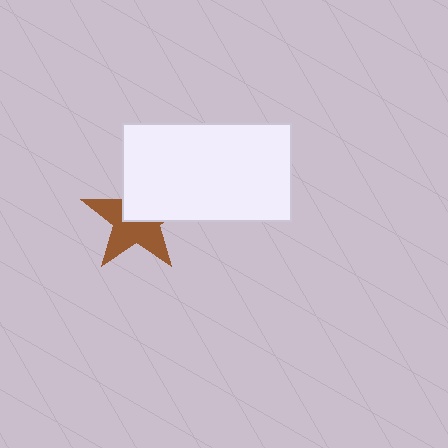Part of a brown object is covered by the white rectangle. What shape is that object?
It is a star.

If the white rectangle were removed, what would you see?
You would see the complete brown star.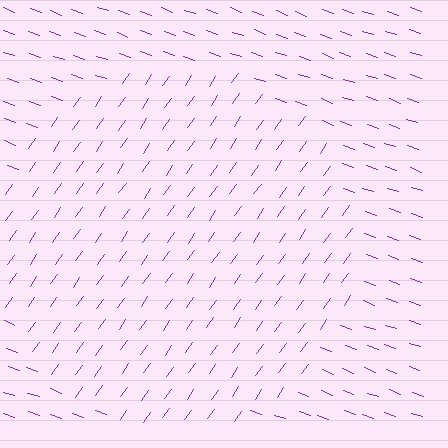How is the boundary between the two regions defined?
The boundary is defined purely by a change in line orientation (approximately 75 degrees difference). All lines are the same color and thickness.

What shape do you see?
I see a circle.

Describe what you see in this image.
The image is filled with small purple line segments. A circle region in the image has lines oriented differently from the surrounding lines, creating a visible texture boundary.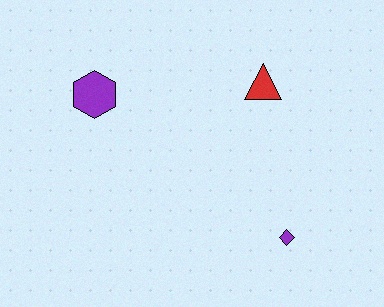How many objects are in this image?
There are 3 objects.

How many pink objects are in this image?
There are no pink objects.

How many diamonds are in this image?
There is 1 diamond.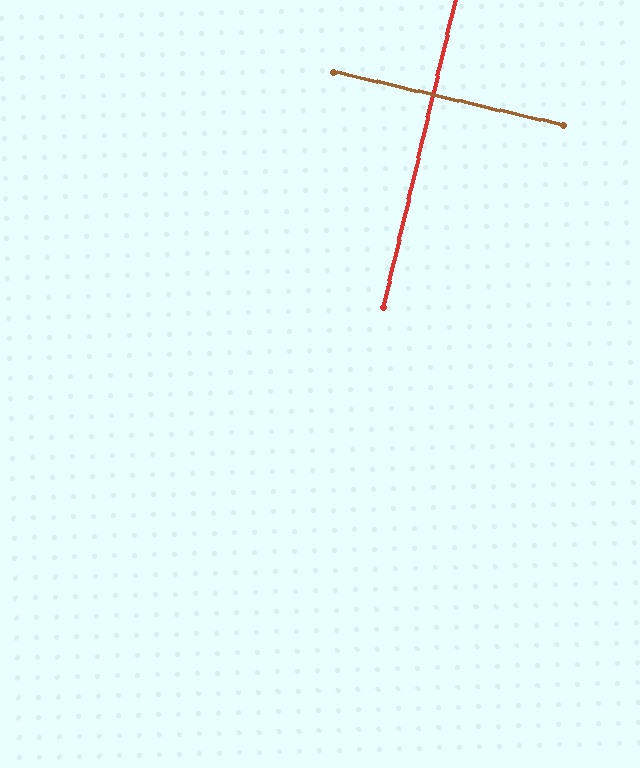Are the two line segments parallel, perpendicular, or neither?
Perpendicular — they meet at approximately 90°.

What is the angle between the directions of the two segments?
Approximately 90 degrees.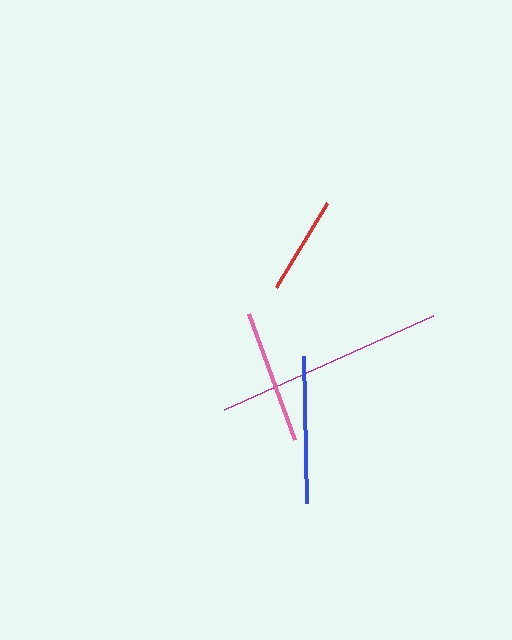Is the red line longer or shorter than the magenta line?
The magenta line is longer than the red line.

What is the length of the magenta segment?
The magenta segment is approximately 229 pixels long.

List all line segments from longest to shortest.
From longest to shortest: magenta, blue, pink, red.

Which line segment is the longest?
The magenta line is the longest at approximately 229 pixels.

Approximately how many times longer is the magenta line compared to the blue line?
The magenta line is approximately 1.6 times the length of the blue line.